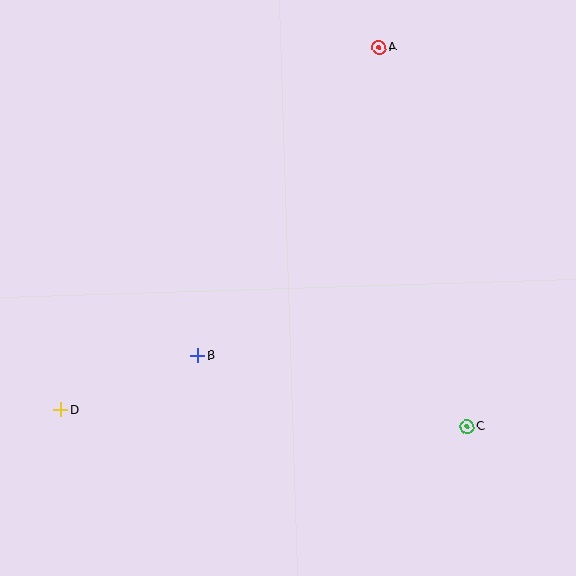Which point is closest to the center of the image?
Point B at (198, 356) is closest to the center.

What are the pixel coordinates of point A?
Point A is at (379, 47).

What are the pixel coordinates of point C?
Point C is at (467, 427).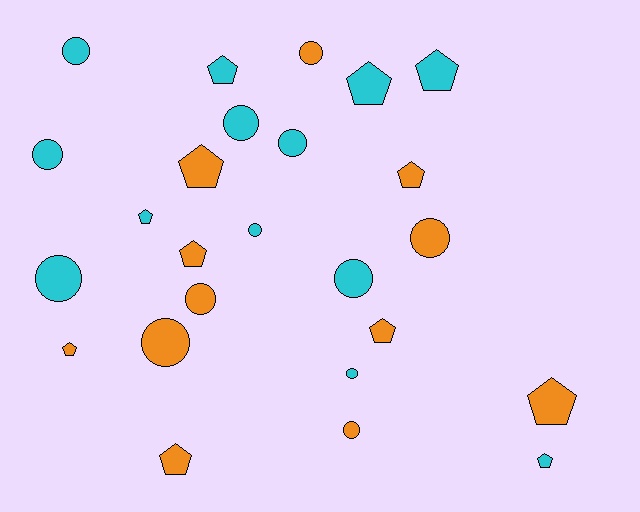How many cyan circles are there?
There are 8 cyan circles.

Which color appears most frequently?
Cyan, with 13 objects.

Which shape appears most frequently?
Circle, with 13 objects.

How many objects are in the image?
There are 25 objects.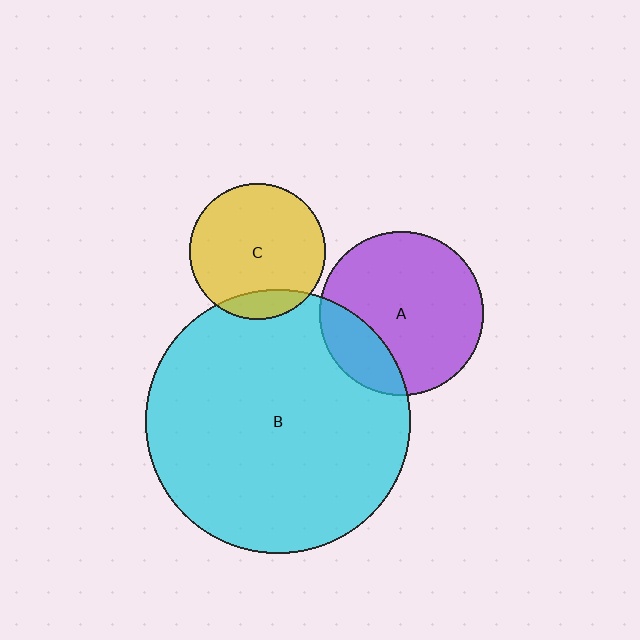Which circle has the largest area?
Circle B (cyan).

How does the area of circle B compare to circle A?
Approximately 2.6 times.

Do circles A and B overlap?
Yes.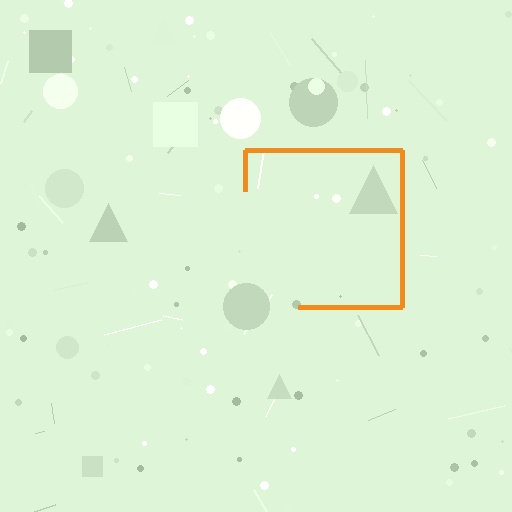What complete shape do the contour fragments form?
The contour fragments form a square.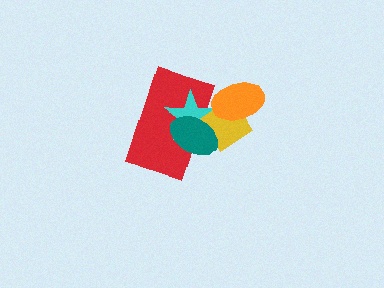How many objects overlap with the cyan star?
3 objects overlap with the cyan star.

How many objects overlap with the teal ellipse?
3 objects overlap with the teal ellipse.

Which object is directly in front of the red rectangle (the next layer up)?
The cyan star is directly in front of the red rectangle.